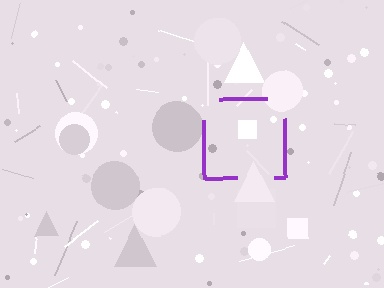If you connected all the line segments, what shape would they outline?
They would outline a square.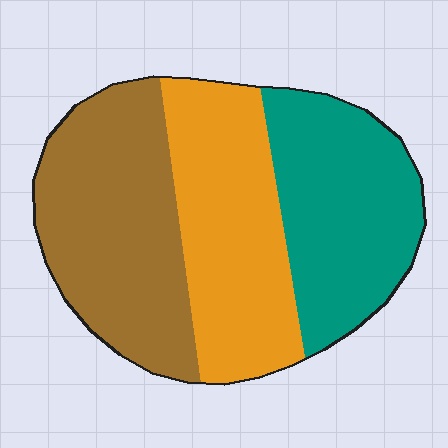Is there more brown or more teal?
Brown.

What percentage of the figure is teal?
Teal covers around 30% of the figure.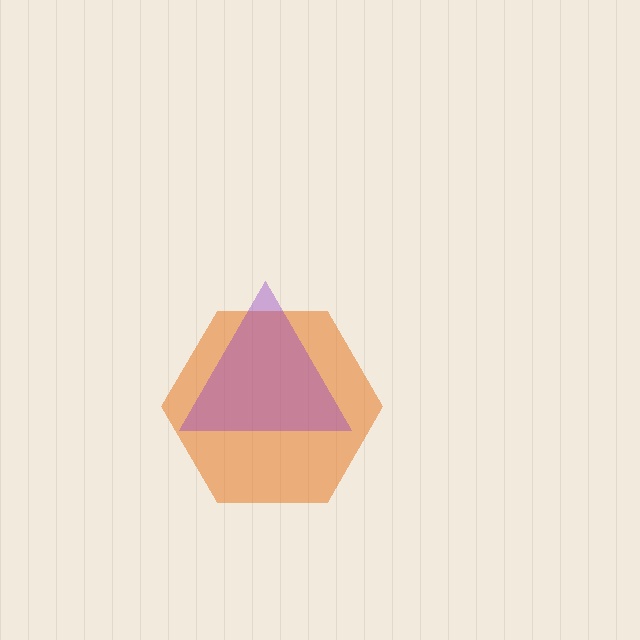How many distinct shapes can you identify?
There are 2 distinct shapes: an orange hexagon, a purple triangle.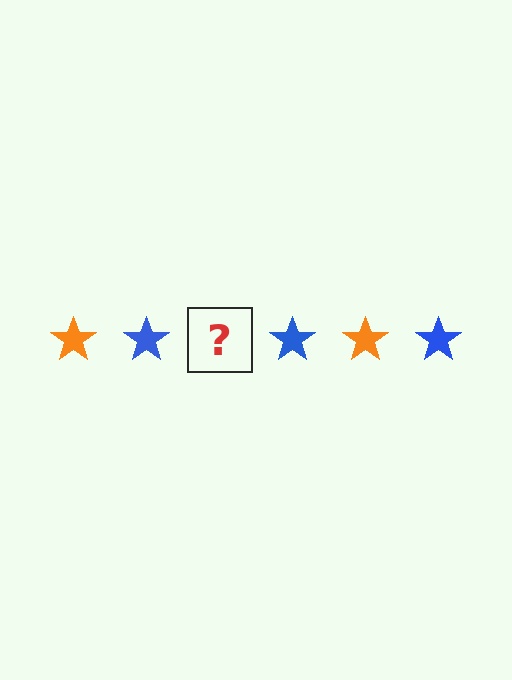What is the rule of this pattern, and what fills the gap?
The rule is that the pattern cycles through orange, blue stars. The gap should be filled with an orange star.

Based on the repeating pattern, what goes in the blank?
The blank should be an orange star.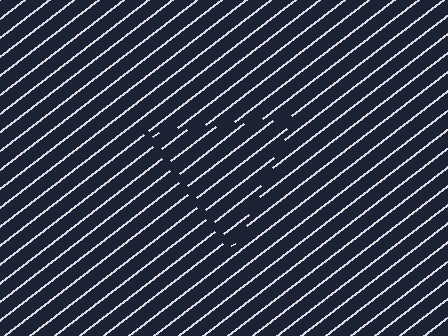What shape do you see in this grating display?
An illusory triangle. The interior of the shape contains the same grating, shifted by half a period — the contour is defined by the phase discontinuity where line-ends from the inner and outer gratings abut.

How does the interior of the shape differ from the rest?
The interior of the shape contains the same grating, shifted by half a period — the contour is defined by the phase discontinuity where line-ends from the inner and outer gratings abut.